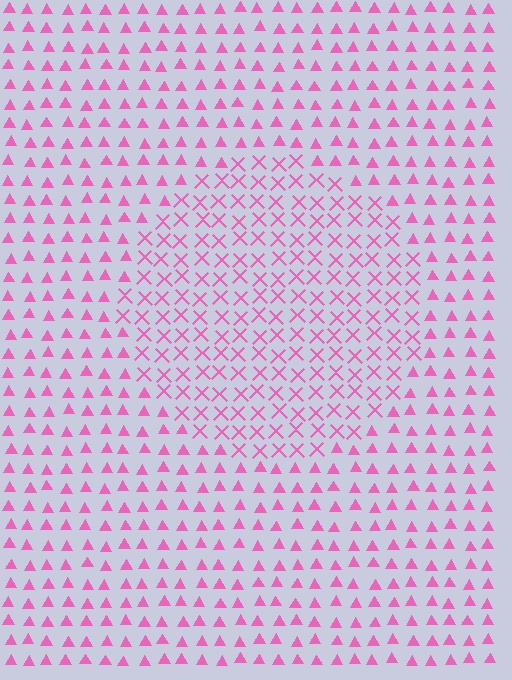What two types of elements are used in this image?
The image uses X marks inside the circle region and triangles outside it.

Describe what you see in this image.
The image is filled with small pink elements arranged in a uniform grid. A circle-shaped region contains X marks, while the surrounding area contains triangles. The boundary is defined purely by the change in element shape.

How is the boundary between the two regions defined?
The boundary is defined by a change in element shape: X marks inside vs. triangles outside. All elements share the same color and spacing.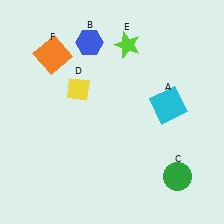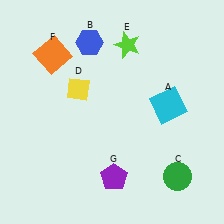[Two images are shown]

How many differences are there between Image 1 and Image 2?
There is 1 difference between the two images.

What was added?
A purple pentagon (G) was added in Image 2.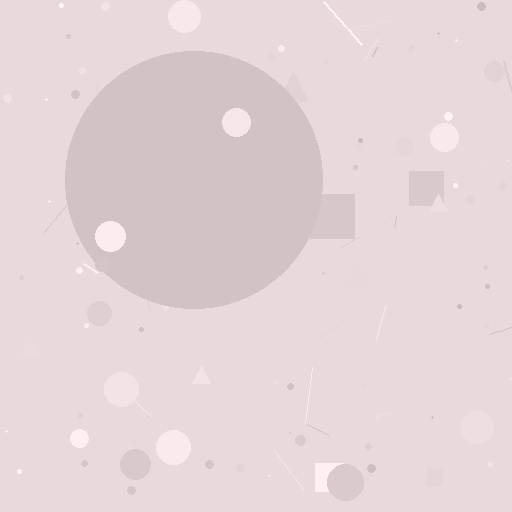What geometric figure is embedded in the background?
A circle is embedded in the background.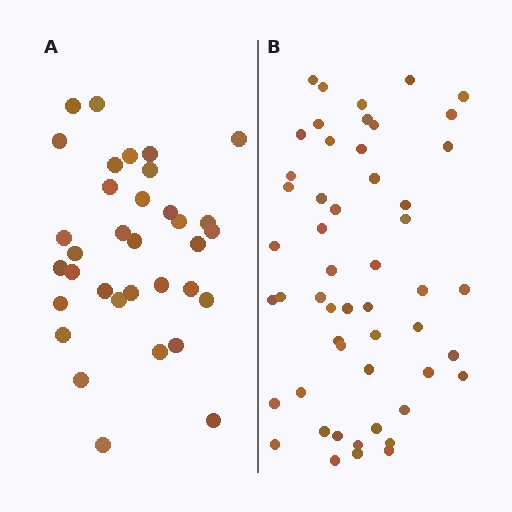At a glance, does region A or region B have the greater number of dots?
Region B (the right region) has more dots.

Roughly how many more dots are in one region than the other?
Region B has approximately 20 more dots than region A.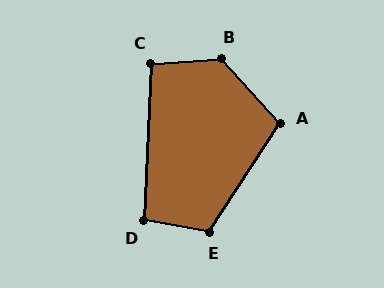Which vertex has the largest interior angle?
B, at approximately 128 degrees.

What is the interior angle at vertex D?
Approximately 98 degrees (obtuse).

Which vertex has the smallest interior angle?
C, at approximately 97 degrees.